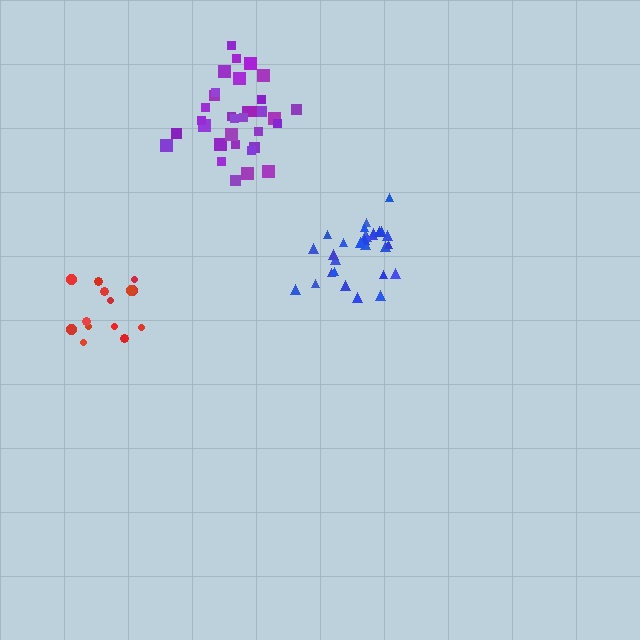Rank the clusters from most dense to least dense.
blue, purple, red.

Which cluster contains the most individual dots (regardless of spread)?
Purple (33).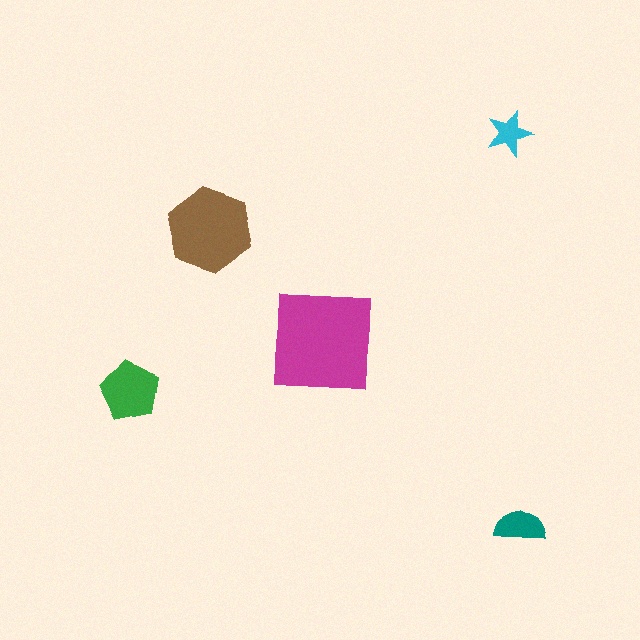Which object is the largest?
The magenta square.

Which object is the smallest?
The cyan star.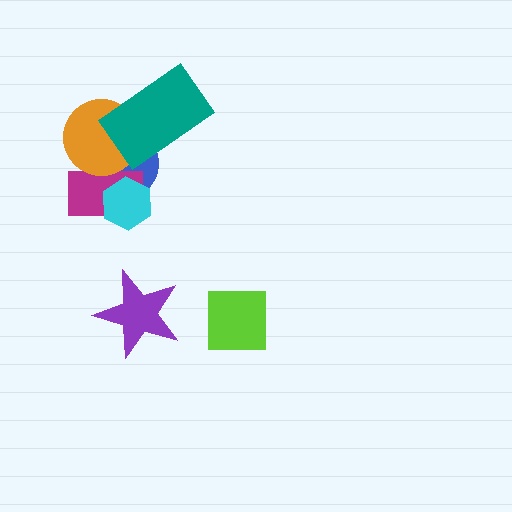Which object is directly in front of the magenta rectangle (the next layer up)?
The cyan hexagon is directly in front of the magenta rectangle.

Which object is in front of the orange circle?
The teal rectangle is in front of the orange circle.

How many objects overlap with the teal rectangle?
2 objects overlap with the teal rectangle.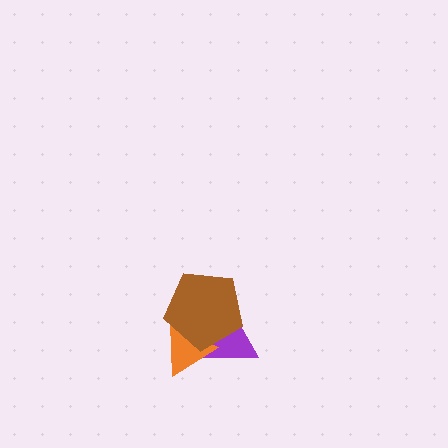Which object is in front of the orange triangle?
The brown pentagon is in front of the orange triangle.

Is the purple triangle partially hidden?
Yes, it is partially covered by another shape.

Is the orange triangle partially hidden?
Yes, it is partially covered by another shape.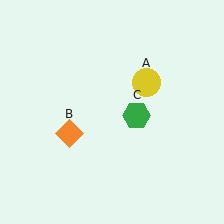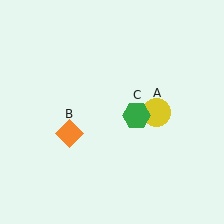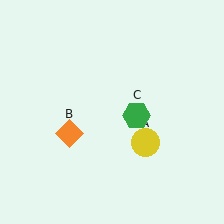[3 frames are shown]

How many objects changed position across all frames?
1 object changed position: yellow circle (object A).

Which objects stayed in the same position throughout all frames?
Orange diamond (object B) and green hexagon (object C) remained stationary.